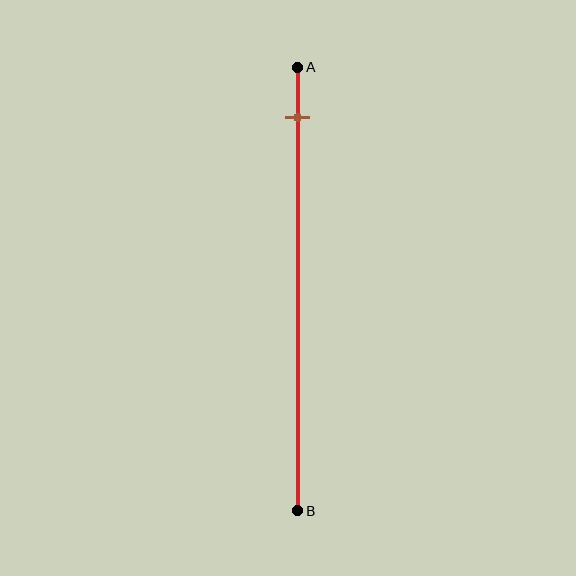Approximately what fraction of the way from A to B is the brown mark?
The brown mark is approximately 10% of the way from A to B.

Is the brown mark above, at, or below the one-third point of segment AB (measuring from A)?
The brown mark is above the one-third point of segment AB.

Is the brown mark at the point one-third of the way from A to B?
No, the mark is at about 10% from A, not at the 33% one-third point.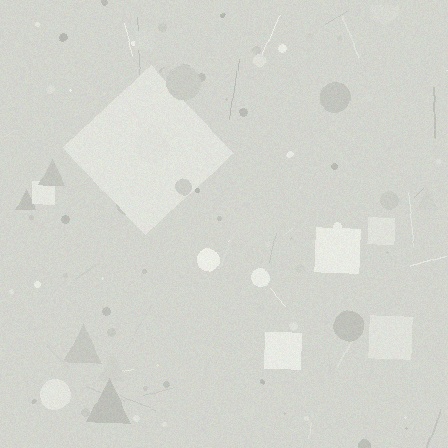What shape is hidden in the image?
A diamond is hidden in the image.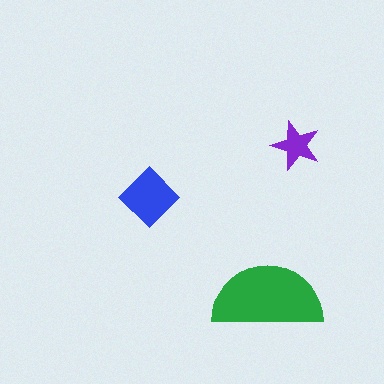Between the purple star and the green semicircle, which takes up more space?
The green semicircle.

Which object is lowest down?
The green semicircle is bottommost.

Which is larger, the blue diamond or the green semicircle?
The green semicircle.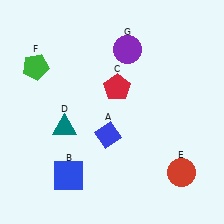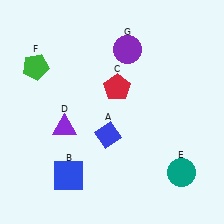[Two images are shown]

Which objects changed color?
D changed from teal to purple. E changed from red to teal.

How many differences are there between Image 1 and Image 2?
There are 2 differences between the two images.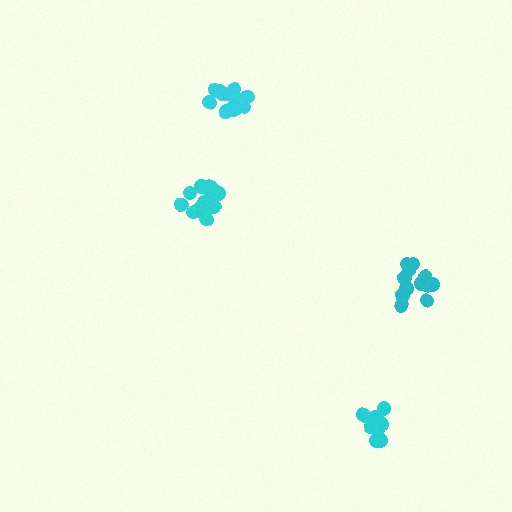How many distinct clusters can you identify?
There are 4 distinct clusters.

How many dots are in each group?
Group 1: 12 dots, Group 2: 14 dots, Group 3: 16 dots, Group 4: 11 dots (53 total).